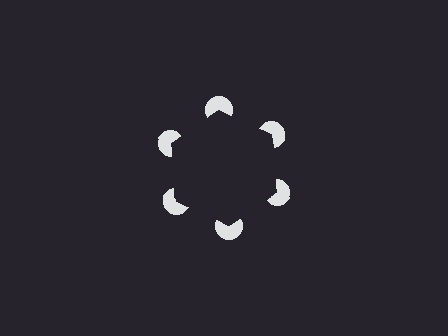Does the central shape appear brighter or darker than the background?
It typically appears slightly darker than the background, even though no actual brightness change is drawn.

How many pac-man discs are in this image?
There are 6 — one at each vertex of the illusory hexagon.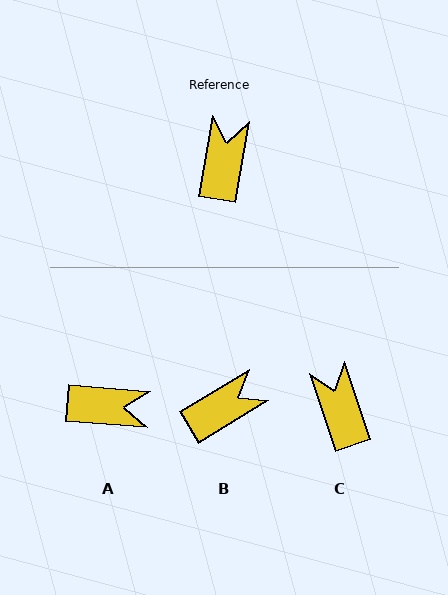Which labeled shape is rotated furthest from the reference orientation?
A, about 85 degrees away.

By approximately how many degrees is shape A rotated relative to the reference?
Approximately 85 degrees clockwise.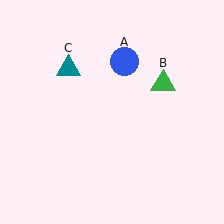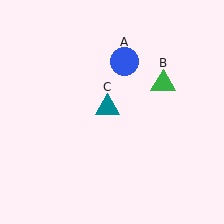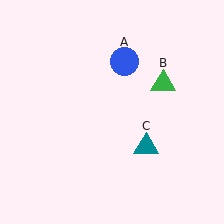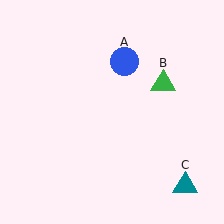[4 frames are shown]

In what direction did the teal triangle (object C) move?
The teal triangle (object C) moved down and to the right.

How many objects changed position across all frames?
1 object changed position: teal triangle (object C).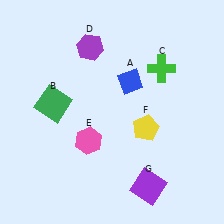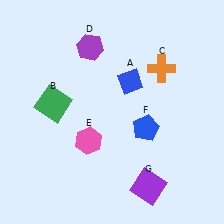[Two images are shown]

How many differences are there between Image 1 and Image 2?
There are 2 differences between the two images.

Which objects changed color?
C changed from green to orange. F changed from yellow to blue.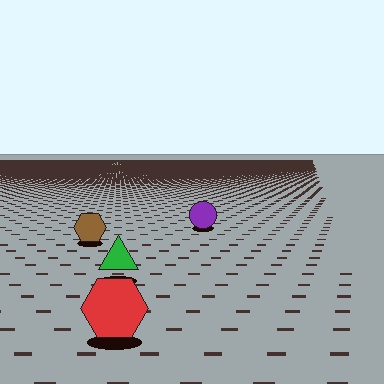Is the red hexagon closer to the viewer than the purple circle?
Yes. The red hexagon is closer — you can tell from the texture gradient: the ground texture is coarser near it.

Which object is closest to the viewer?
The red hexagon is closest. The texture marks near it are larger and more spread out.